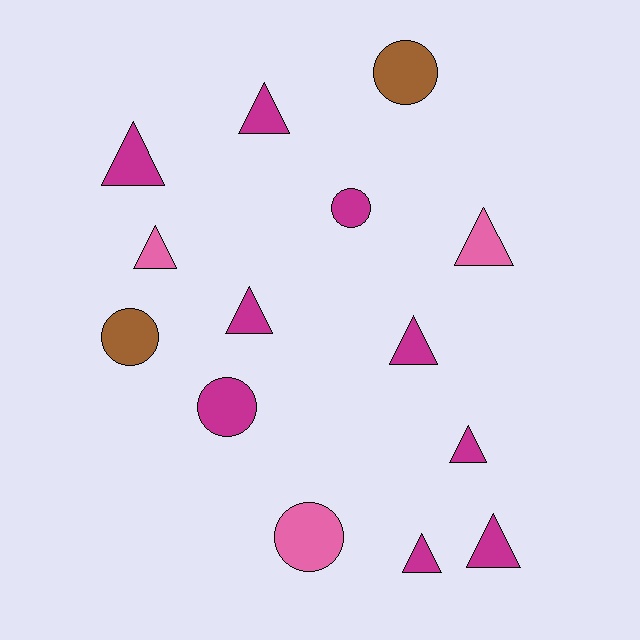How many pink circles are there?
There is 1 pink circle.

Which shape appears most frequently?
Triangle, with 9 objects.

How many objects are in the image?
There are 14 objects.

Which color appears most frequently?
Magenta, with 9 objects.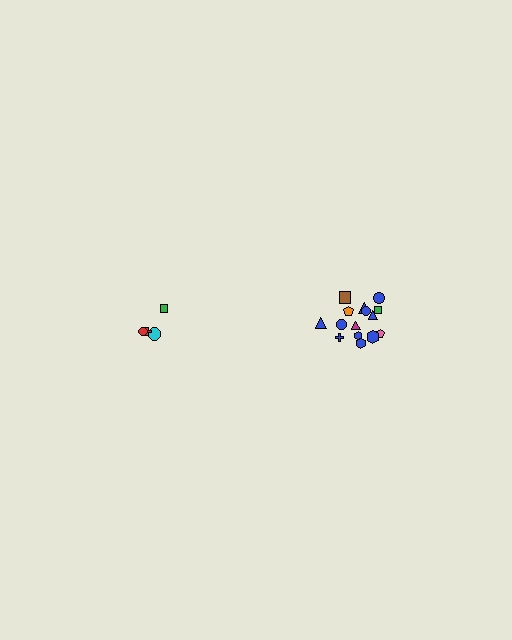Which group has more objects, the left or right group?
The right group.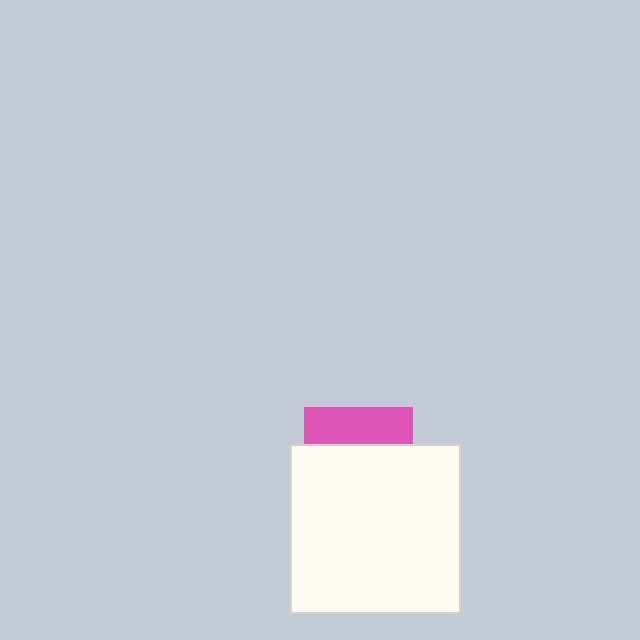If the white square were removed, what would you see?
You would see the complete pink square.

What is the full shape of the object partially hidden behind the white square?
The partially hidden object is a pink square.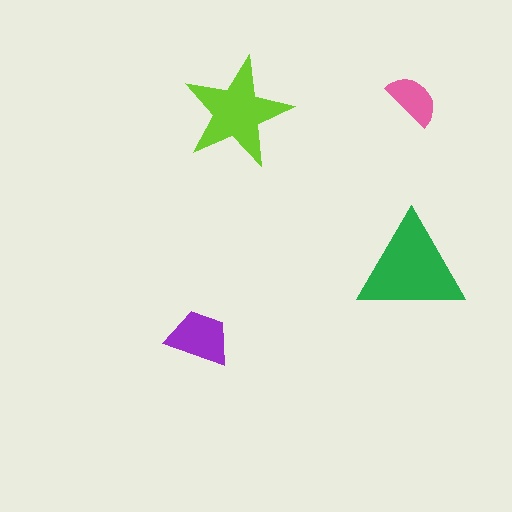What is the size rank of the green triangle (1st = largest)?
1st.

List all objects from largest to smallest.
The green triangle, the lime star, the purple trapezoid, the pink semicircle.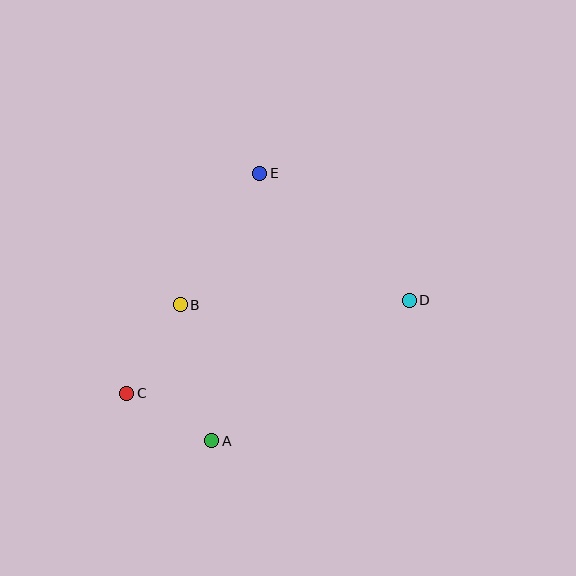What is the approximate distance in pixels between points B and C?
The distance between B and C is approximately 103 pixels.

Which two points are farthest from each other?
Points C and D are farthest from each other.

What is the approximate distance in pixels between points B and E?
The distance between B and E is approximately 154 pixels.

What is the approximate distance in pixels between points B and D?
The distance between B and D is approximately 229 pixels.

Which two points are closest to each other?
Points A and C are closest to each other.